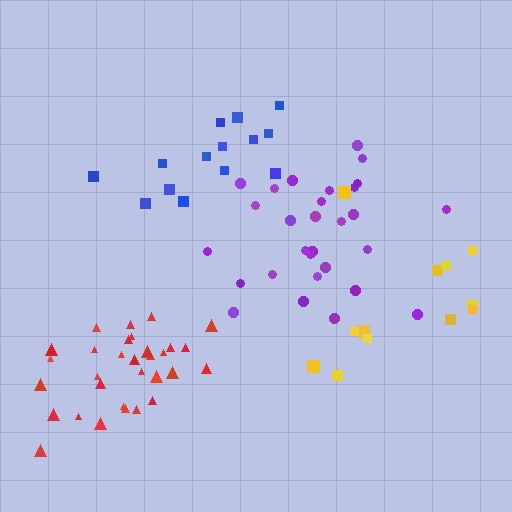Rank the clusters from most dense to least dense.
red, purple, blue, yellow.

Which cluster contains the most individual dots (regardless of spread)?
Red (31).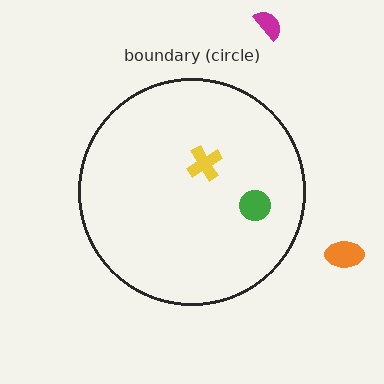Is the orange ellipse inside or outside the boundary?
Outside.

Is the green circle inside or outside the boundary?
Inside.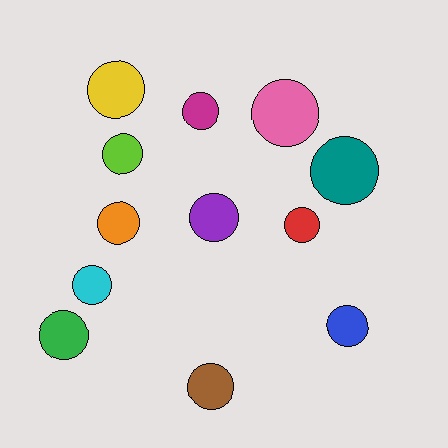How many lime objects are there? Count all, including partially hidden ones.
There is 1 lime object.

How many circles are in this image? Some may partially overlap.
There are 12 circles.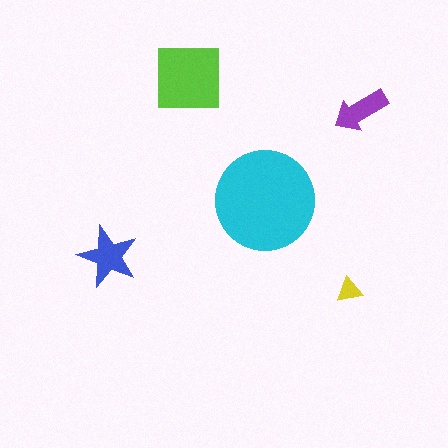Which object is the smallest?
The yellow triangle.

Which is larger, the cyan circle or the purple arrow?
The cyan circle.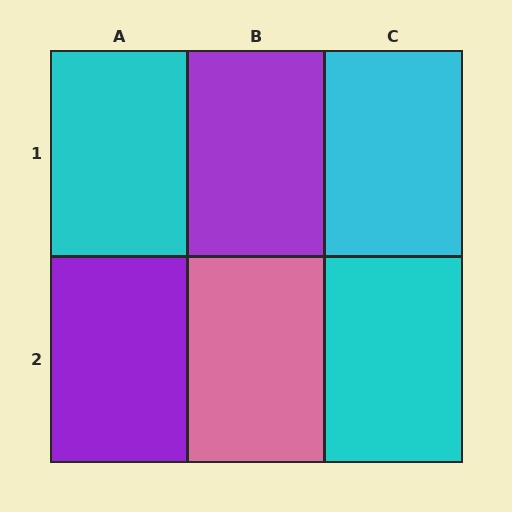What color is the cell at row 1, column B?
Purple.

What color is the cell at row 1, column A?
Cyan.